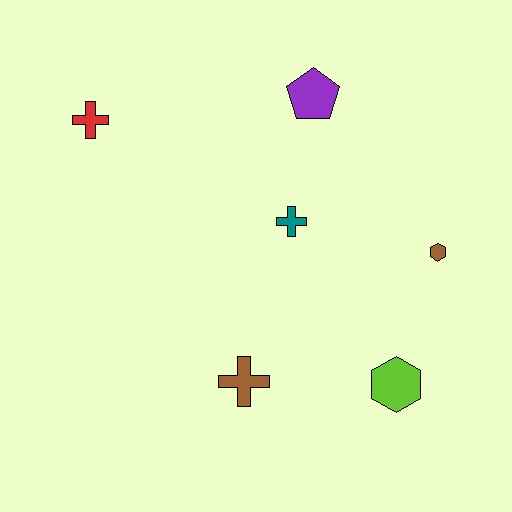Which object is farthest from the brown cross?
The red cross is farthest from the brown cross.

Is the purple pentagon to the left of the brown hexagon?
Yes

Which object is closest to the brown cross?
The lime hexagon is closest to the brown cross.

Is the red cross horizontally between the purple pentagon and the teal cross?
No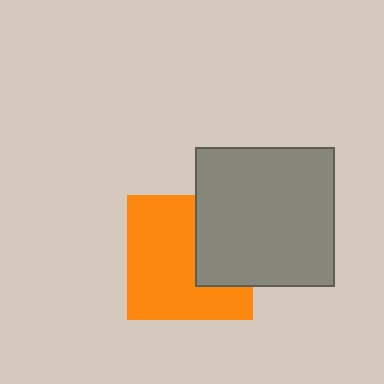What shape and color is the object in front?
The object in front is a gray square.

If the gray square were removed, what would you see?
You would see the complete orange square.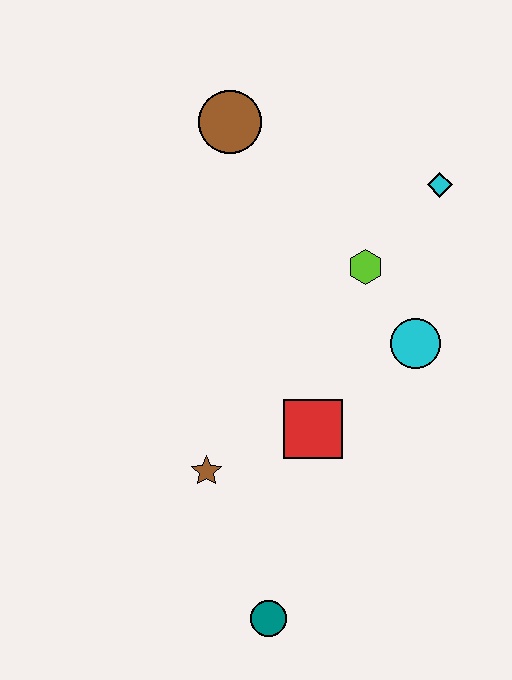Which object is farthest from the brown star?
The cyan diamond is farthest from the brown star.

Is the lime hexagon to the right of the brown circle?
Yes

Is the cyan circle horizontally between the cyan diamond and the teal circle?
Yes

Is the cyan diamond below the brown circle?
Yes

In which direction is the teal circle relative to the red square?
The teal circle is below the red square.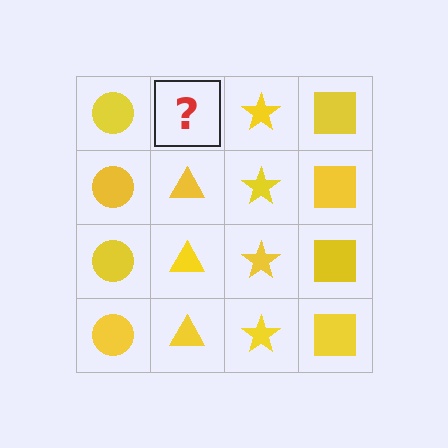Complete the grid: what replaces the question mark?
The question mark should be replaced with a yellow triangle.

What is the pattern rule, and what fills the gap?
The rule is that each column has a consistent shape. The gap should be filled with a yellow triangle.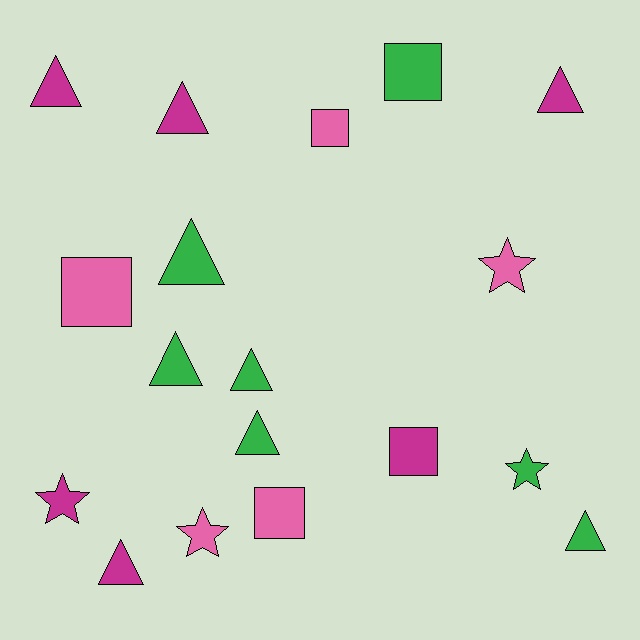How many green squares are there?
There is 1 green square.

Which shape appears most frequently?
Triangle, with 9 objects.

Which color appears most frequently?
Green, with 7 objects.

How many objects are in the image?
There are 18 objects.